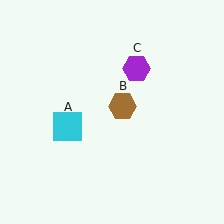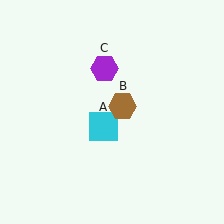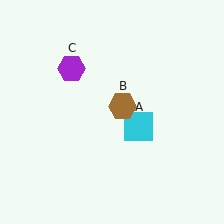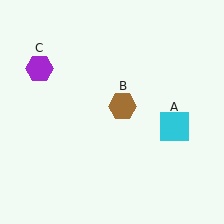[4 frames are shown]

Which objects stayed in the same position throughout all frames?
Brown hexagon (object B) remained stationary.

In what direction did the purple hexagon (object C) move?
The purple hexagon (object C) moved left.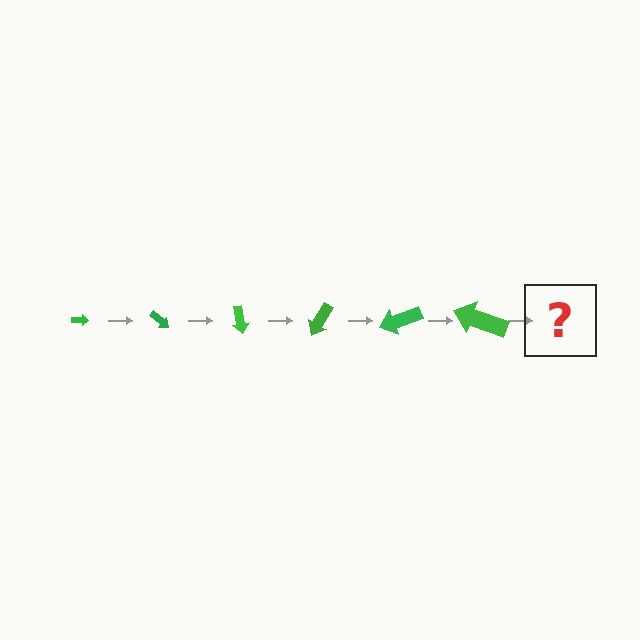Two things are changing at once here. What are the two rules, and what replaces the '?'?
The two rules are that the arrow grows larger each step and it rotates 40 degrees each step. The '?' should be an arrow, larger than the previous one and rotated 240 degrees from the start.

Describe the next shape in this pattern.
It should be an arrow, larger than the previous one and rotated 240 degrees from the start.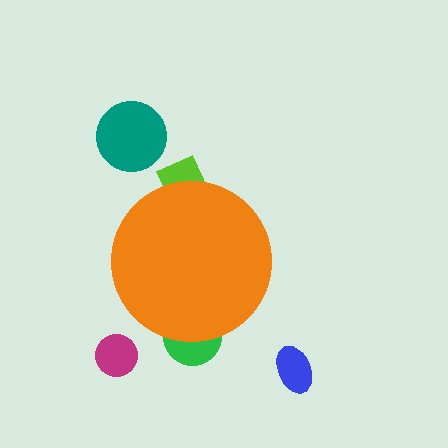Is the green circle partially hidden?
Yes, the green circle is partially hidden behind the orange circle.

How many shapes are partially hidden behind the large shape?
2 shapes are partially hidden.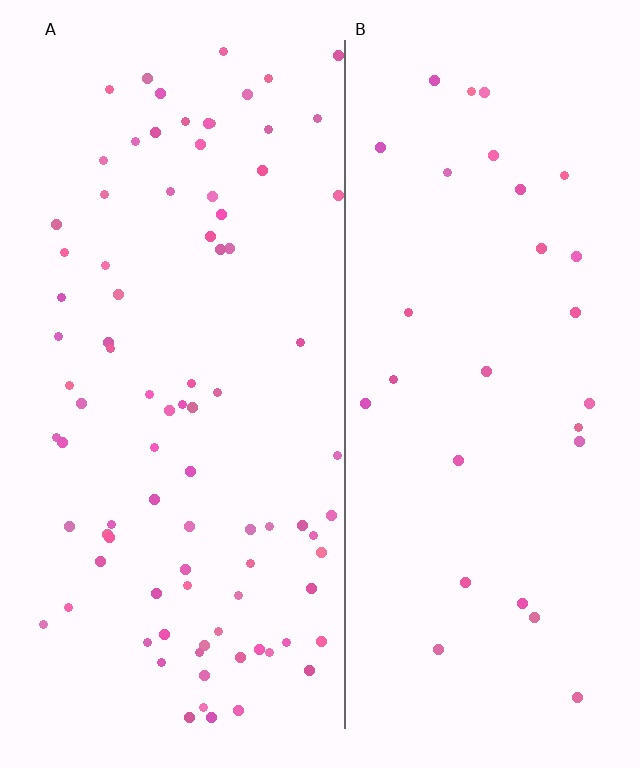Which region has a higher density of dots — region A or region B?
A (the left).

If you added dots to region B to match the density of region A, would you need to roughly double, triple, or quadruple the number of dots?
Approximately triple.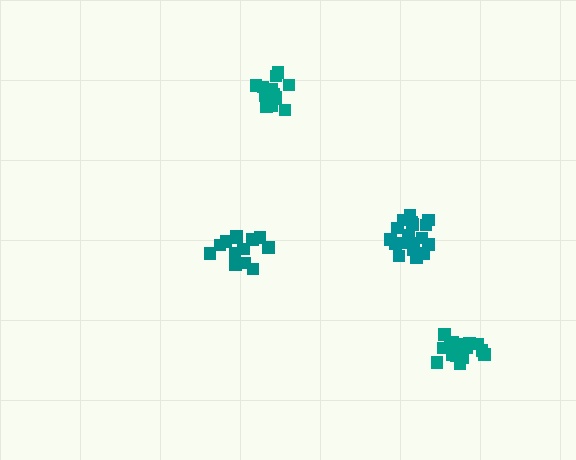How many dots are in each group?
Group 1: 18 dots, Group 2: 13 dots, Group 3: 17 dots, Group 4: 13 dots (61 total).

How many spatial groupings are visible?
There are 4 spatial groupings.